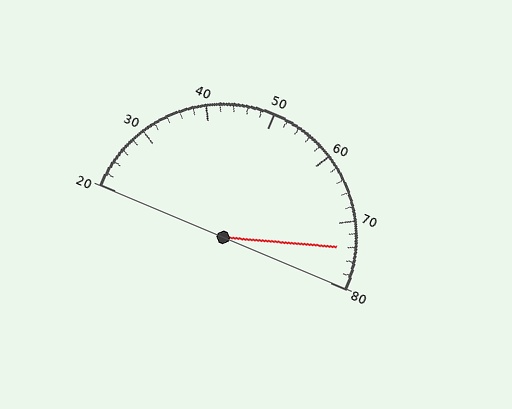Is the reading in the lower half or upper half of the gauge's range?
The reading is in the upper half of the range (20 to 80).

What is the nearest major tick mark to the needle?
The nearest major tick mark is 70.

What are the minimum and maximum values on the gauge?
The gauge ranges from 20 to 80.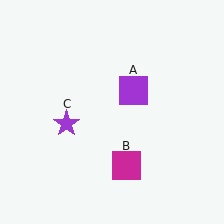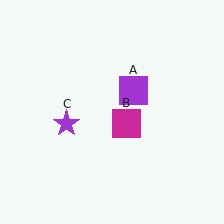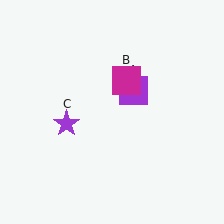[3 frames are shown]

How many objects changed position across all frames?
1 object changed position: magenta square (object B).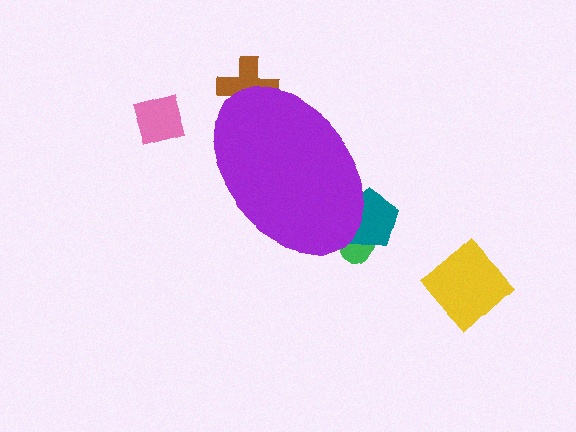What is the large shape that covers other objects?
A purple ellipse.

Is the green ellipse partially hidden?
Yes, the green ellipse is partially hidden behind the purple ellipse.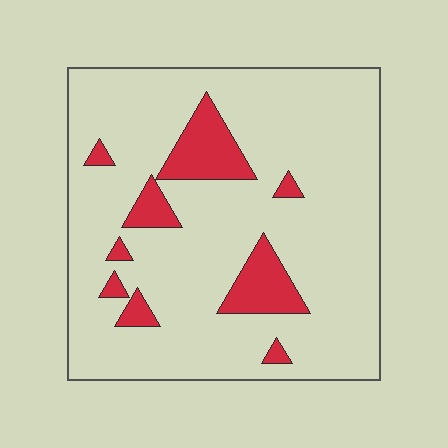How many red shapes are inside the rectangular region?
9.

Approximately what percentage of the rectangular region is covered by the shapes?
Approximately 15%.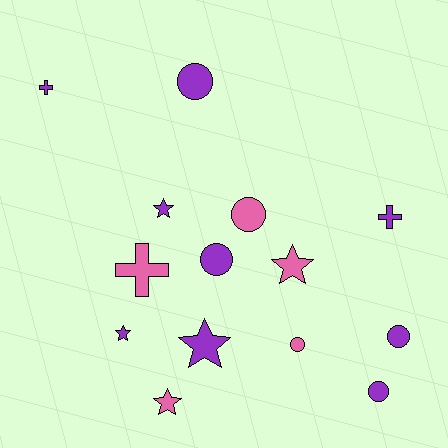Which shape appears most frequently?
Circle, with 6 objects.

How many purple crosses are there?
There are 2 purple crosses.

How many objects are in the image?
There are 14 objects.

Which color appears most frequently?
Purple, with 9 objects.